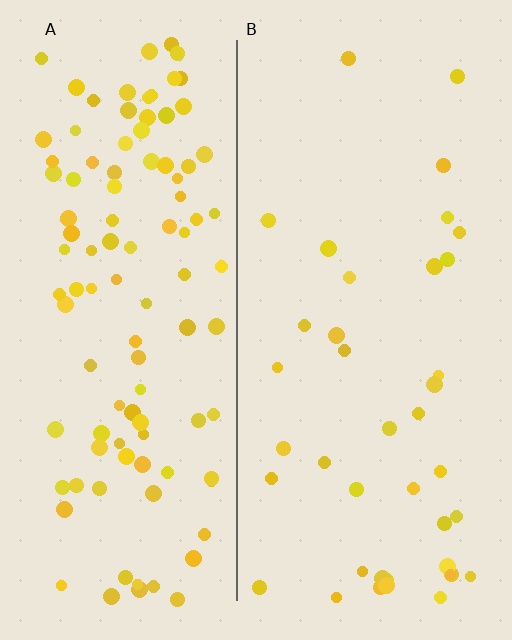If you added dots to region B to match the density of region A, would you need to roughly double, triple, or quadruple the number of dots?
Approximately triple.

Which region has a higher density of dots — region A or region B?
A (the left).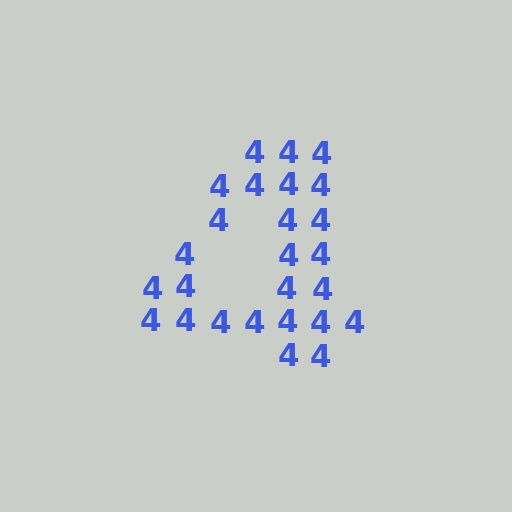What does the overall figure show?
The overall figure shows the digit 4.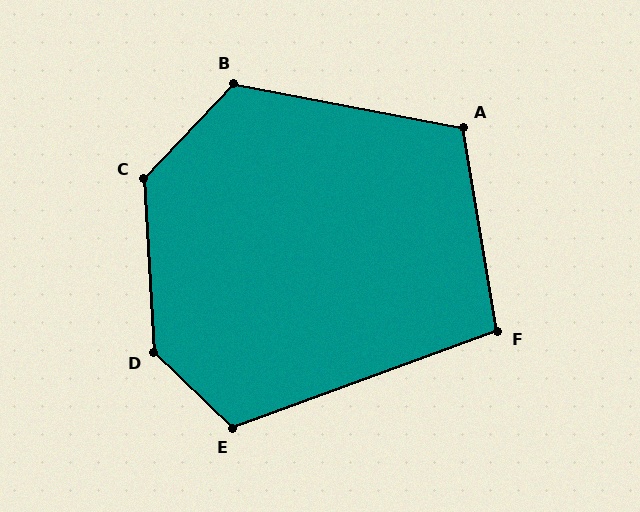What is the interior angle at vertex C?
Approximately 133 degrees (obtuse).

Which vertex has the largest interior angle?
D, at approximately 137 degrees.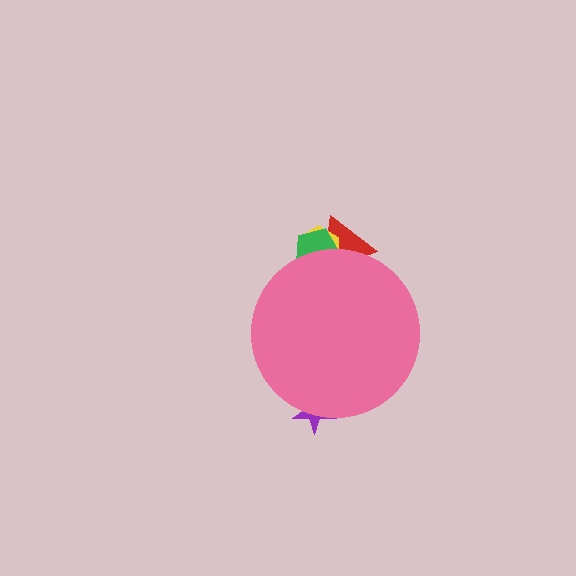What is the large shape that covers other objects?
A pink circle.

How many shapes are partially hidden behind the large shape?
4 shapes are partially hidden.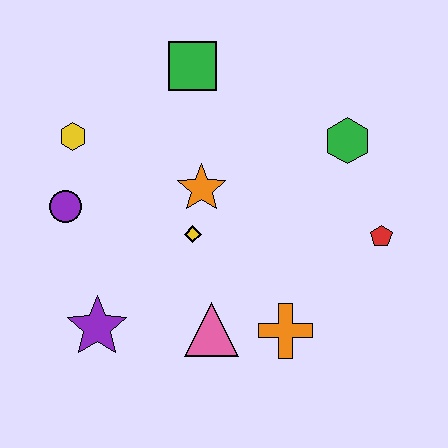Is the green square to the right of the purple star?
Yes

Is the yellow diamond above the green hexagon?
No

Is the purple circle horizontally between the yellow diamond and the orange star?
No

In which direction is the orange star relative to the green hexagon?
The orange star is to the left of the green hexagon.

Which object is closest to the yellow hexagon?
The purple circle is closest to the yellow hexagon.